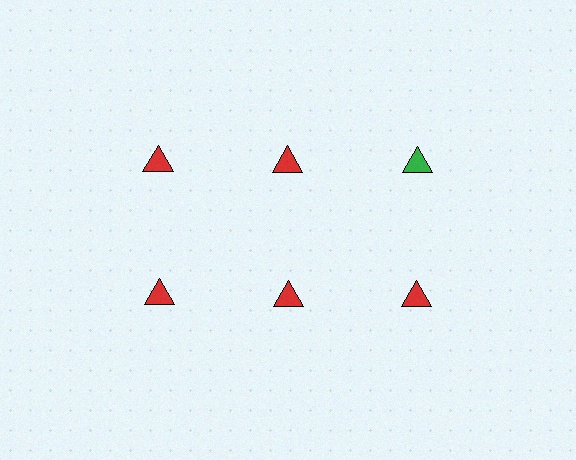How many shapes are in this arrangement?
There are 6 shapes arranged in a grid pattern.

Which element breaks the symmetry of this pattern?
The green triangle in the top row, center column breaks the symmetry. All other shapes are red triangles.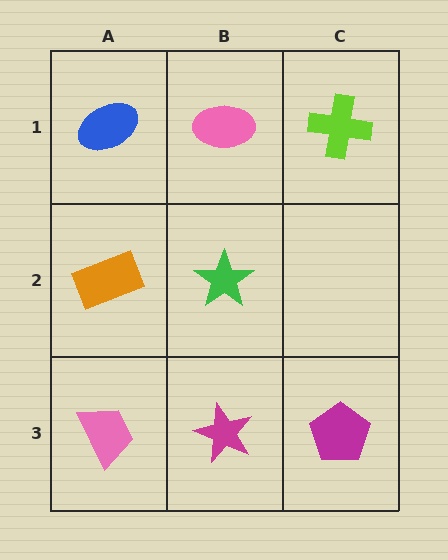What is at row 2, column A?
An orange rectangle.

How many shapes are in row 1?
3 shapes.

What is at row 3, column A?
A pink trapezoid.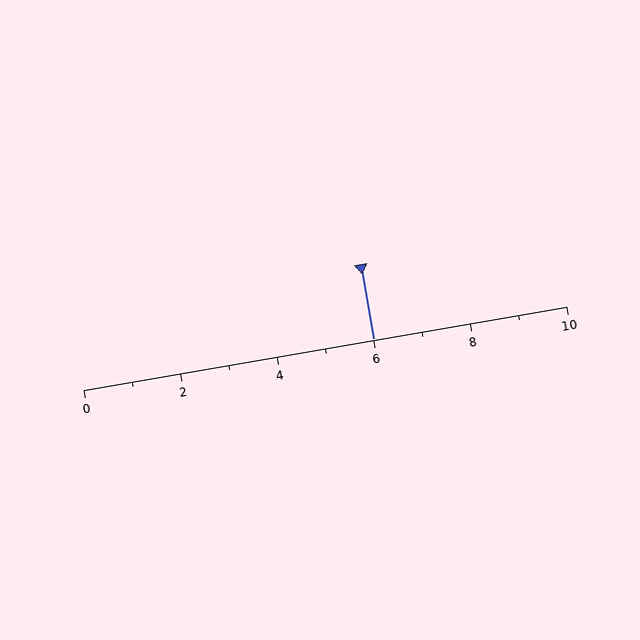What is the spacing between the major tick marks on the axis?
The major ticks are spaced 2 apart.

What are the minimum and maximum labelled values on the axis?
The axis runs from 0 to 10.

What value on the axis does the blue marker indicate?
The marker indicates approximately 6.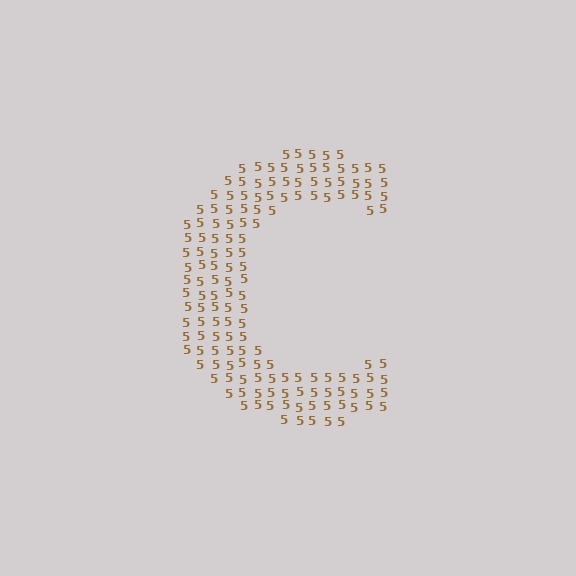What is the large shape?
The large shape is the letter C.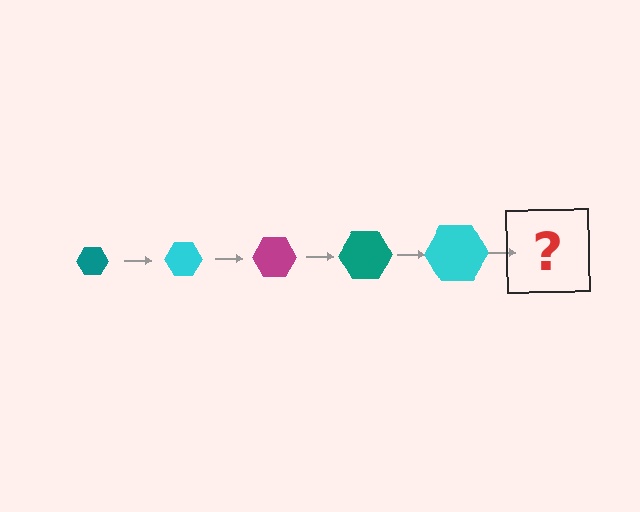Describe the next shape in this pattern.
It should be a magenta hexagon, larger than the previous one.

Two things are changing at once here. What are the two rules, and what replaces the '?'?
The two rules are that the hexagon grows larger each step and the color cycles through teal, cyan, and magenta. The '?' should be a magenta hexagon, larger than the previous one.